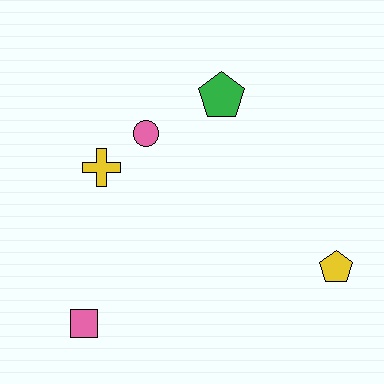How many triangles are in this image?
There are no triangles.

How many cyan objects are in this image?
There are no cyan objects.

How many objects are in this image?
There are 5 objects.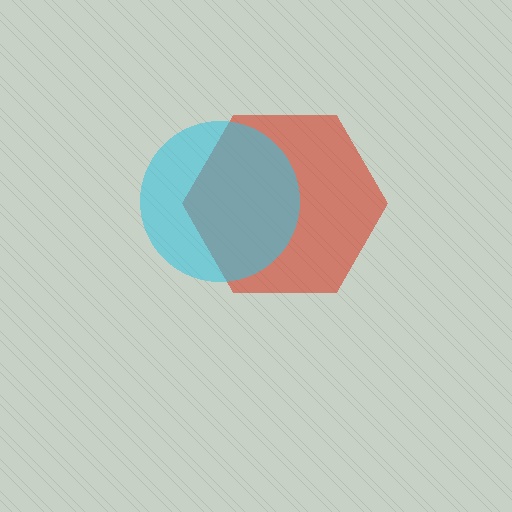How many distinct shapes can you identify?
There are 2 distinct shapes: a red hexagon, a cyan circle.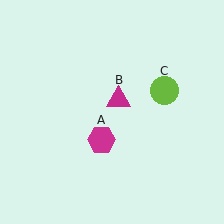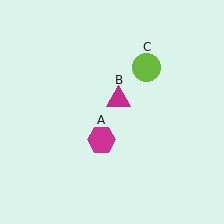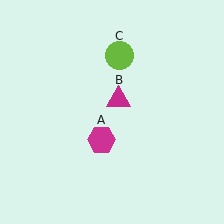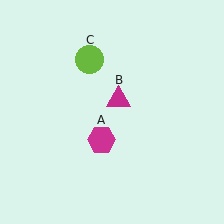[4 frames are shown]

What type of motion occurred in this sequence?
The lime circle (object C) rotated counterclockwise around the center of the scene.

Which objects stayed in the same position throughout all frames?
Magenta hexagon (object A) and magenta triangle (object B) remained stationary.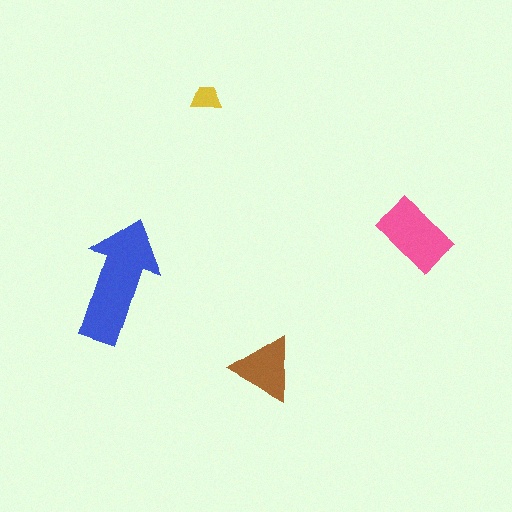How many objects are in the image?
There are 4 objects in the image.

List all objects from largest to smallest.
The blue arrow, the pink rectangle, the brown triangle, the yellow trapezoid.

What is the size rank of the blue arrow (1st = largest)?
1st.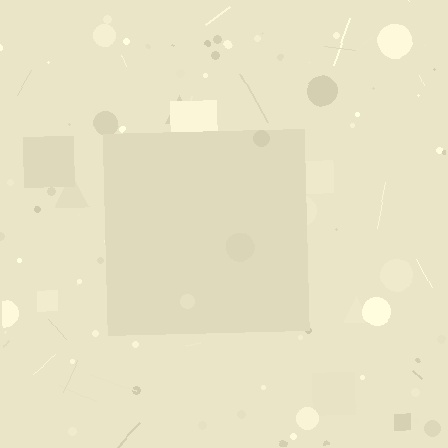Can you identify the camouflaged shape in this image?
The camouflaged shape is a square.